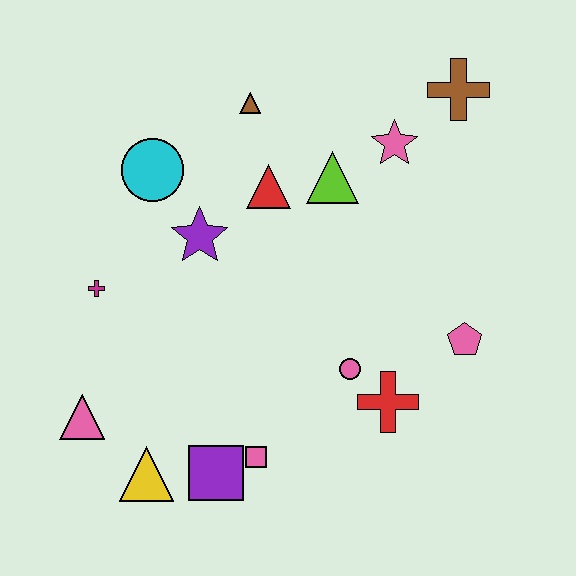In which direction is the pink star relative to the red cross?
The pink star is above the red cross.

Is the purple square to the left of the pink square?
Yes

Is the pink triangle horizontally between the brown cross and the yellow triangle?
No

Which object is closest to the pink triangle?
The yellow triangle is closest to the pink triangle.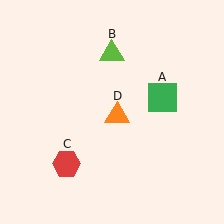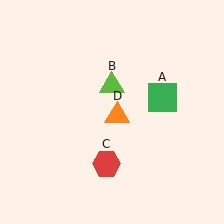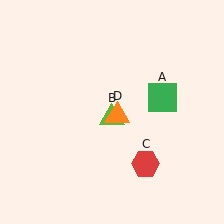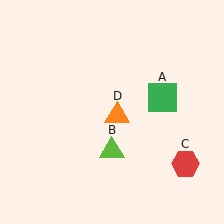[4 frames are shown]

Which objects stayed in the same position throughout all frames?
Green square (object A) and orange triangle (object D) remained stationary.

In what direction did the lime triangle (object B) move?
The lime triangle (object B) moved down.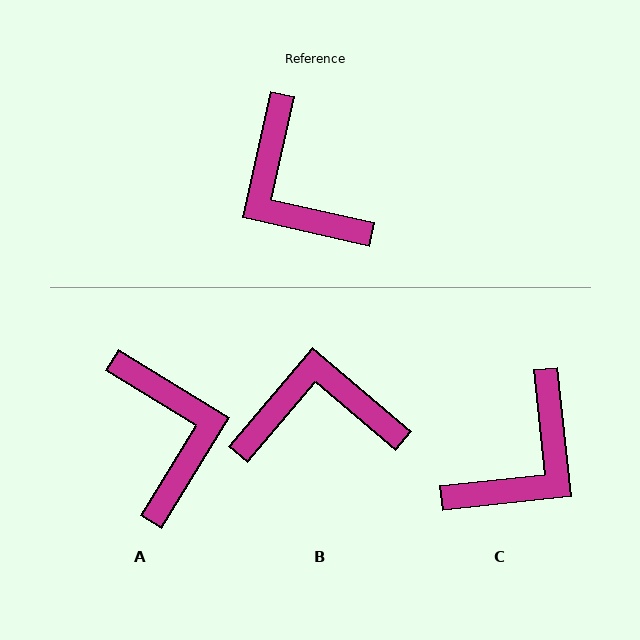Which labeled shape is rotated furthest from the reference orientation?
A, about 161 degrees away.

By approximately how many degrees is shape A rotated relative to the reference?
Approximately 161 degrees counter-clockwise.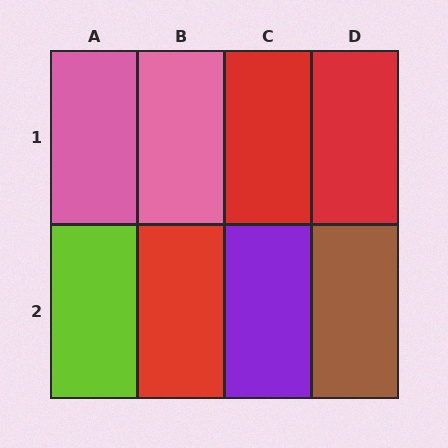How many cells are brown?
1 cell is brown.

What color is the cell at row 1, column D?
Red.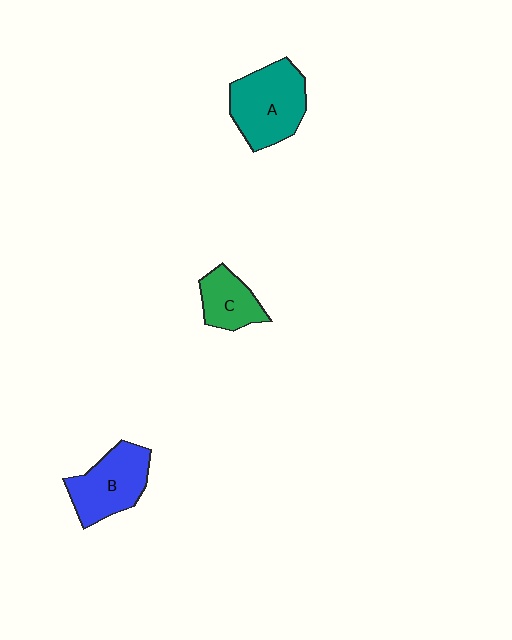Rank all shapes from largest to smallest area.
From largest to smallest: A (teal), B (blue), C (green).